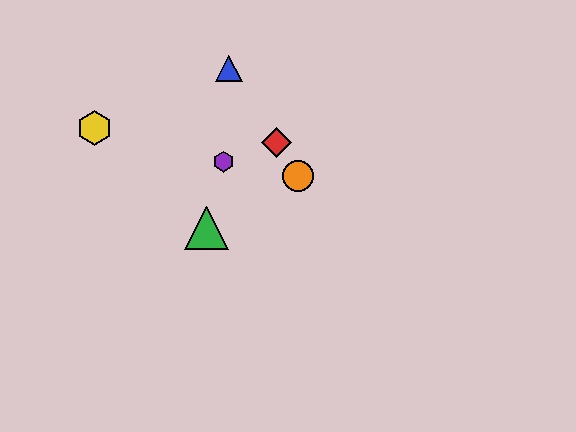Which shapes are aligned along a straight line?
The red diamond, the blue triangle, the orange circle are aligned along a straight line.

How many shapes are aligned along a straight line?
3 shapes (the red diamond, the blue triangle, the orange circle) are aligned along a straight line.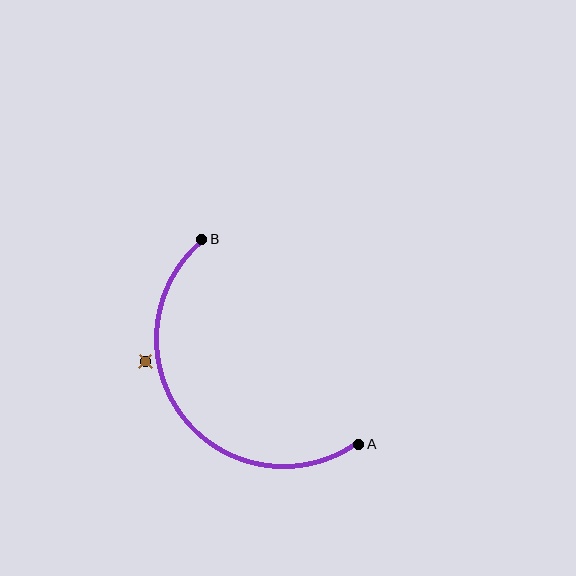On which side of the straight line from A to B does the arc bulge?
The arc bulges below and to the left of the straight line connecting A and B.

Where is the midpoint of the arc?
The arc midpoint is the point on the curve farthest from the straight line joining A and B. It sits below and to the left of that line.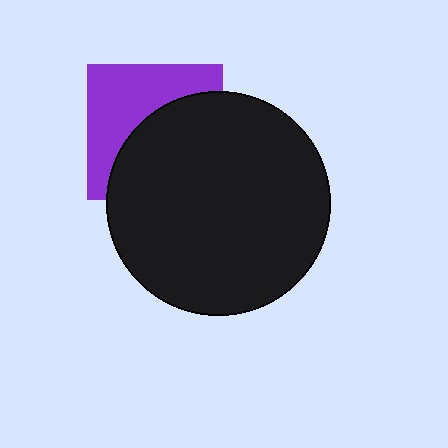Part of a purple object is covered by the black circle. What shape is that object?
It is a square.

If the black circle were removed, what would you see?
You would see the complete purple square.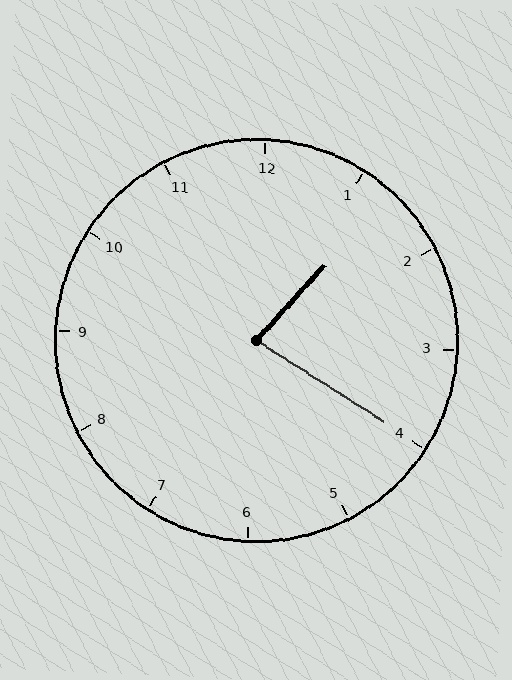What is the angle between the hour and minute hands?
Approximately 80 degrees.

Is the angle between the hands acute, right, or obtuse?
It is acute.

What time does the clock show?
1:20.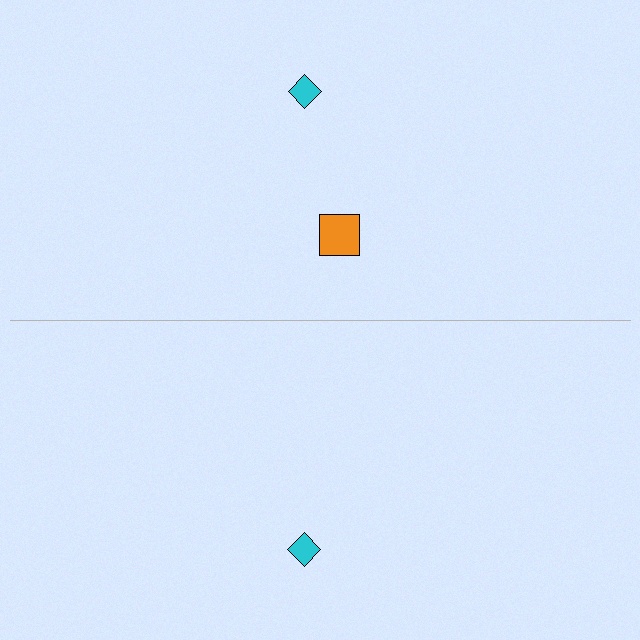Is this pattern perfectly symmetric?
No, the pattern is not perfectly symmetric. A orange square is missing from the bottom side.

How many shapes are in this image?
There are 3 shapes in this image.